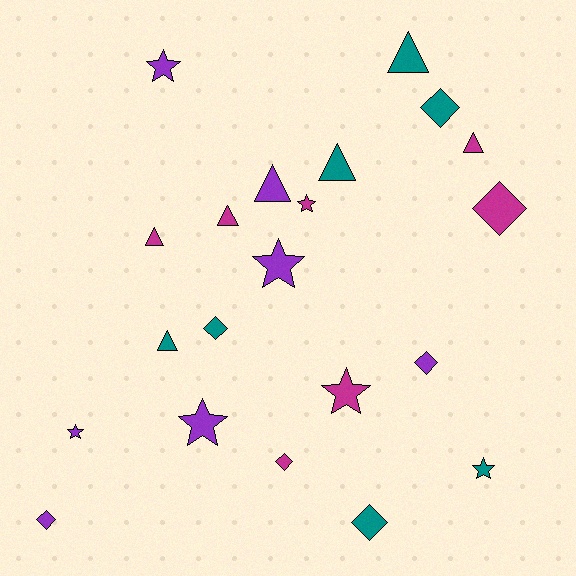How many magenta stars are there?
There are 2 magenta stars.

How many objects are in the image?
There are 21 objects.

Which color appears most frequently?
Teal, with 7 objects.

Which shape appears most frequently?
Triangle, with 7 objects.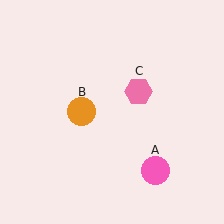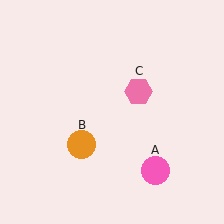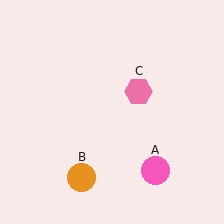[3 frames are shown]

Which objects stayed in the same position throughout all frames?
Pink circle (object A) and pink hexagon (object C) remained stationary.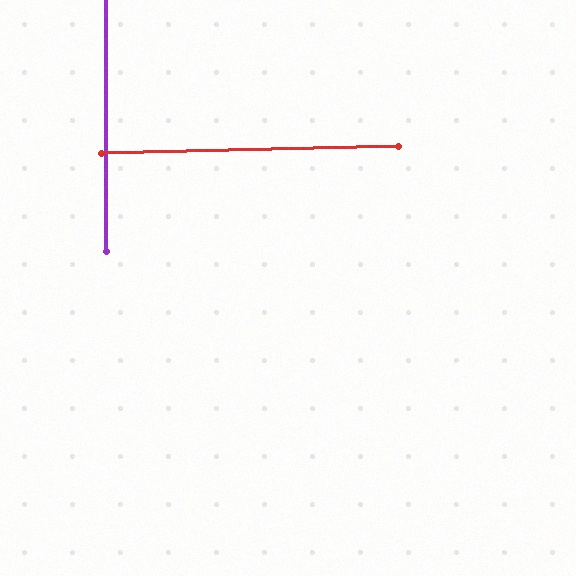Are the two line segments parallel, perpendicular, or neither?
Perpendicular — they meet at approximately 89°.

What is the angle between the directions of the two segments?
Approximately 89 degrees.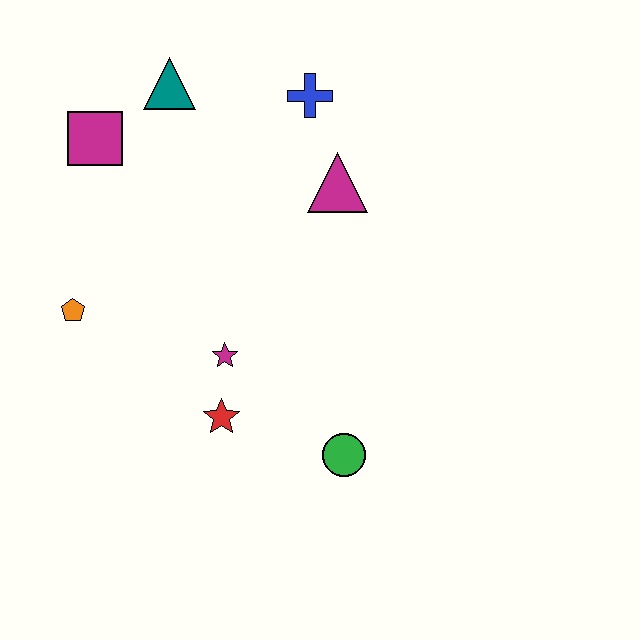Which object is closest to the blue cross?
The magenta triangle is closest to the blue cross.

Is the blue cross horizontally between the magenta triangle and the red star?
Yes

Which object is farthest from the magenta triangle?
The orange pentagon is farthest from the magenta triangle.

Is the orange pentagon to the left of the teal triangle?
Yes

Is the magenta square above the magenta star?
Yes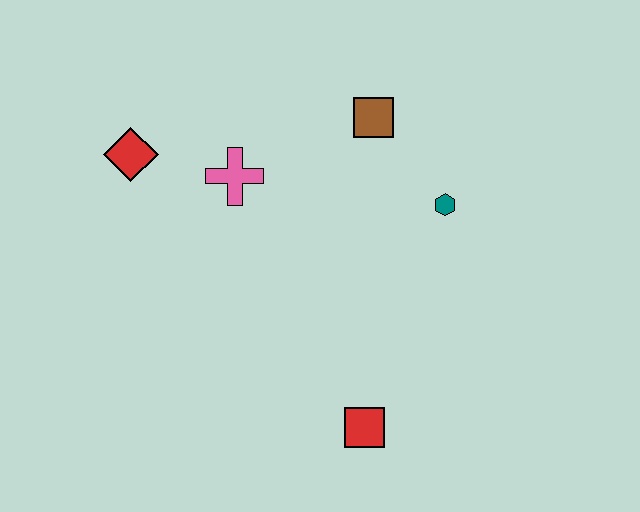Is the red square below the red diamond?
Yes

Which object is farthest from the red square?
The red diamond is farthest from the red square.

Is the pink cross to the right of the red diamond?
Yes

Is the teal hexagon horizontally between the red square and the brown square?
No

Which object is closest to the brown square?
The teal hexagon is closest to the brown square.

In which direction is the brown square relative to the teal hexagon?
The brown square is above the teal hexagon.